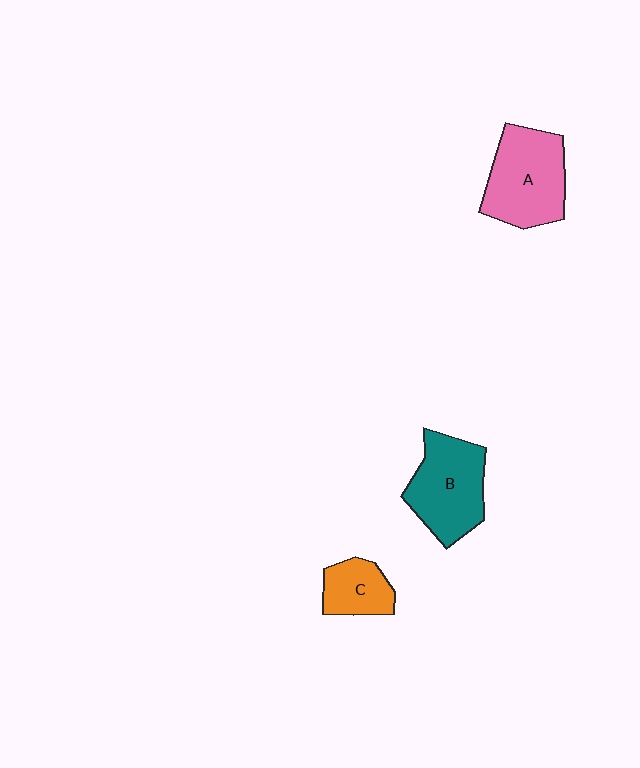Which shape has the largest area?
Shape A (pink).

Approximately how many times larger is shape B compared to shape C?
Approximately 1.9 times.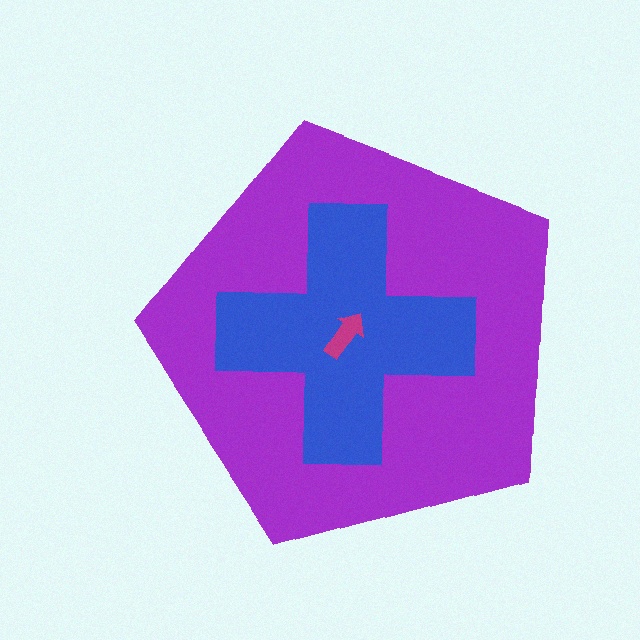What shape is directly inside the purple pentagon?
The blue cross.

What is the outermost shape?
The purple pentagon.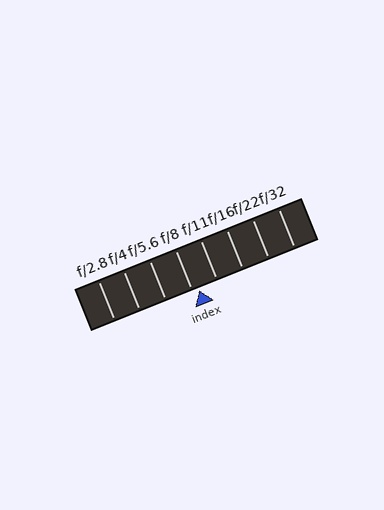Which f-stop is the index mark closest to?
The index mark is closest to f/8.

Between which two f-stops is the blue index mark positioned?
The index mark is between f/8 and f/11.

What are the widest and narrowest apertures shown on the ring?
The widest aperture shown is f/2.8 and the narrowest is f/32.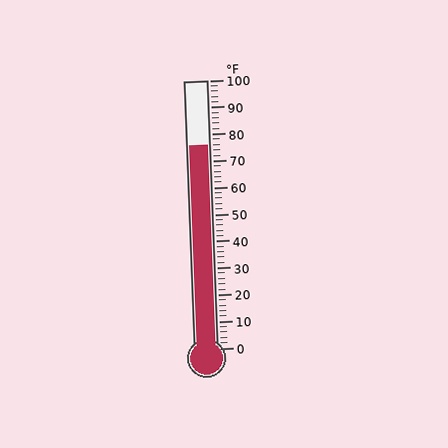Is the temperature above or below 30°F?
The temperature is above 30°F.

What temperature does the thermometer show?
The thermometer shows approximately 76°F.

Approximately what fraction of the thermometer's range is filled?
The thermometer is filled to approximately 75% of its range.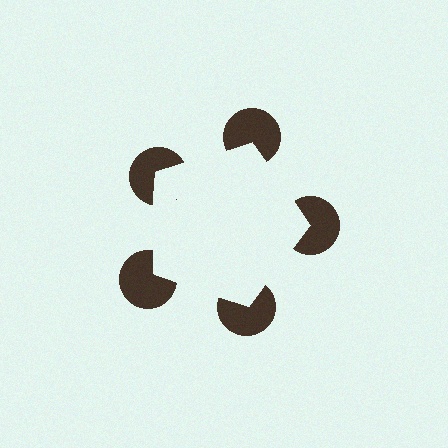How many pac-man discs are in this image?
There are 5 — one at each vertex of the illusory pentagon.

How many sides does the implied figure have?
5 sides.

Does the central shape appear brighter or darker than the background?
It typically appears slightly brighter than the background, even though no actual brightness change is drawn.